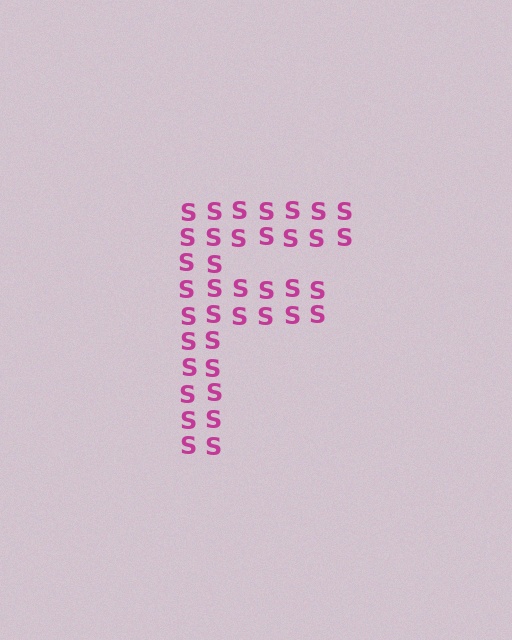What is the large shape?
The large shape is the letter F.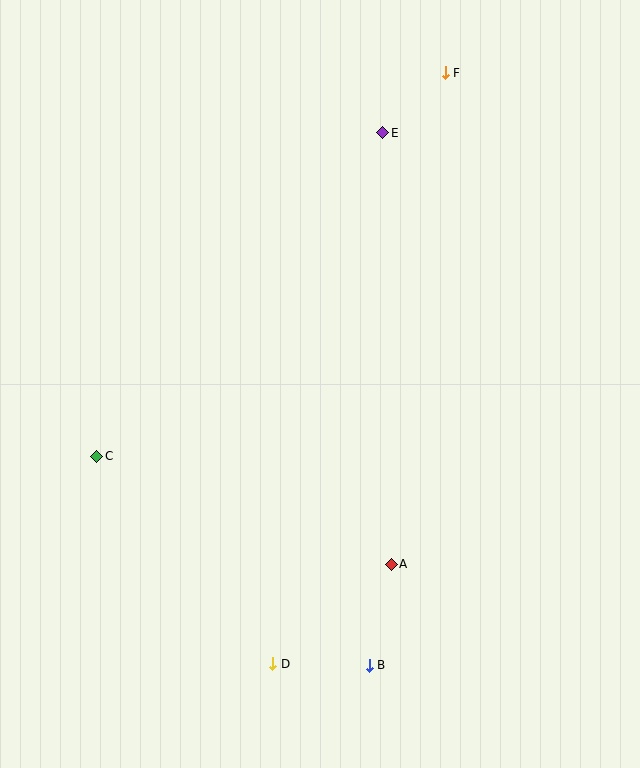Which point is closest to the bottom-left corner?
Point D is closest to the bottom-left corner.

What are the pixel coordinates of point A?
Point A is at (391, 564).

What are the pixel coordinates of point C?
Point C is at (97, 456).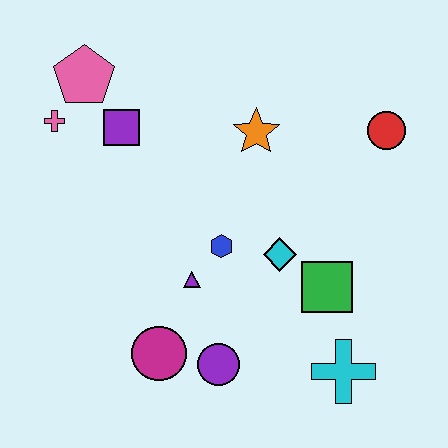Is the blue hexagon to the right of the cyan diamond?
No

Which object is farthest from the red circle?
The pink cross is farthest from the red circle.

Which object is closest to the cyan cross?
The green square is closest to the cyan cross.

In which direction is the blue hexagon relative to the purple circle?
The blue hexagon is above the purple circle.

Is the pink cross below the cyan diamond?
No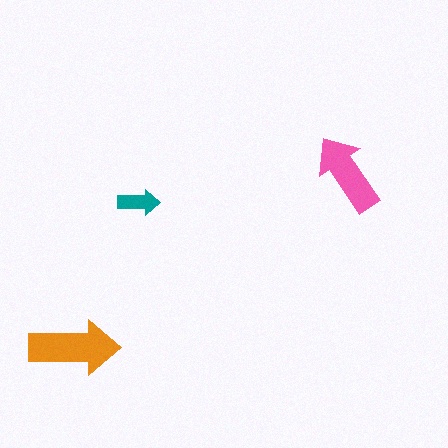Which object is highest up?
The pink arrow is topmost.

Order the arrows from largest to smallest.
the orange one, the pink one, the teal one.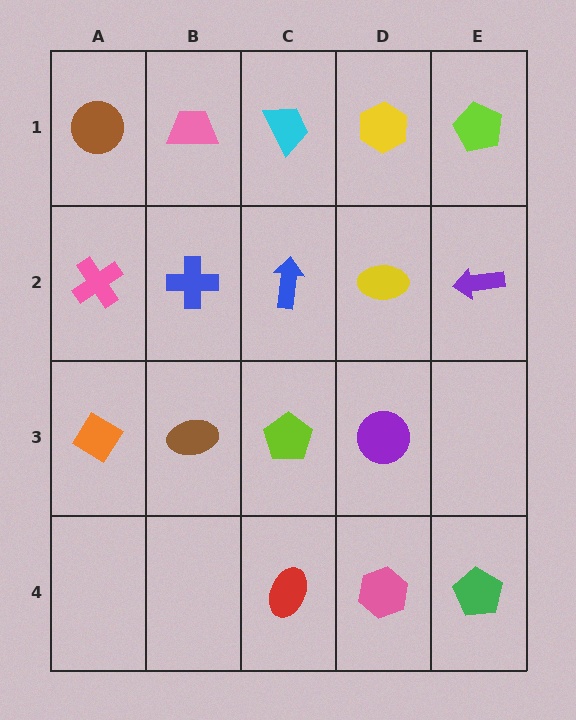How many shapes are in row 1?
5 shapes.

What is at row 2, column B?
A blue cross.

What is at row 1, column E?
A lime pentagon.